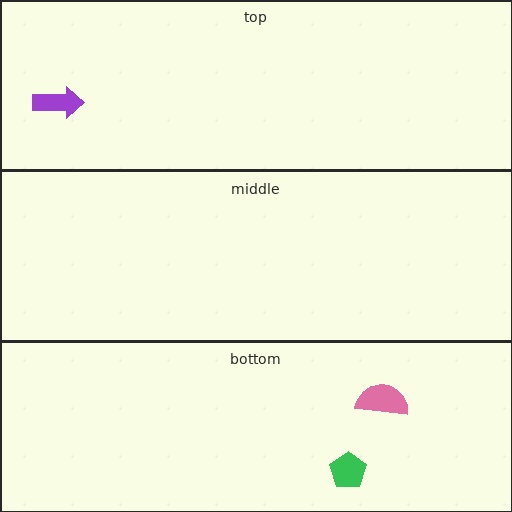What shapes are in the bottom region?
The pink semicircle, the green pentagon.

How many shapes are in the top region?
1.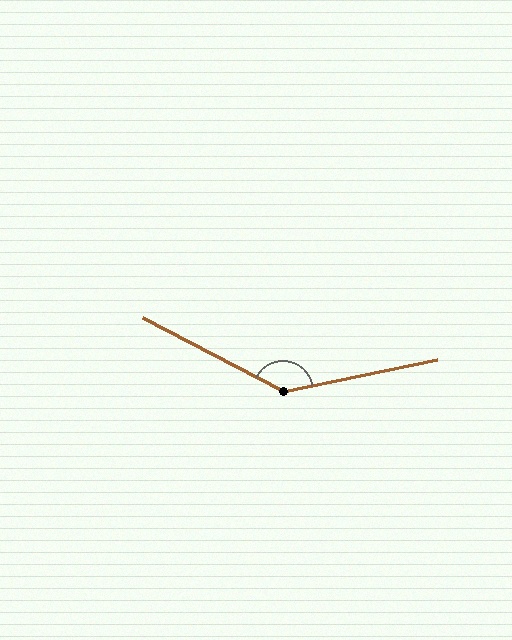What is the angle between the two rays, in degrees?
Approximately 141 degrees.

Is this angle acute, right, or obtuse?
It is obtuse.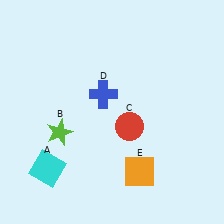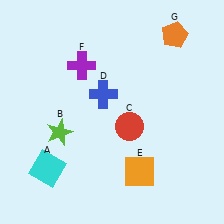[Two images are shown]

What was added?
A purple cross (F), an orange pentagon (G) were added in Image 2.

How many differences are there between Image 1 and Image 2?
There are 2 differences between the two images.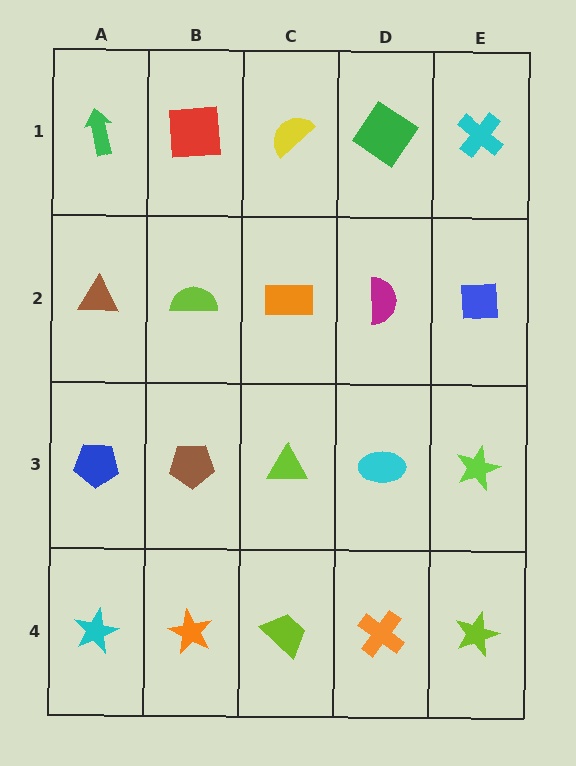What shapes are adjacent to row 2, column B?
A red square (row 1, column B), a brown pentagon (row 3, column B), a brown triangle (row 2, column A), an orange rectangle (row 2, column C).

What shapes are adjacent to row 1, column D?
A magenta semicircle (row 2, column D), a yellow semicircle (row 1, column C), a cyan cross (row 1, column E).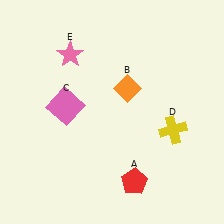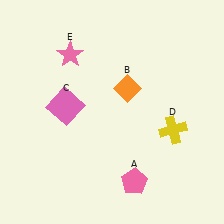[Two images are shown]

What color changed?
The pentagon (A) changed from red in Image 1 to pink in Image 2.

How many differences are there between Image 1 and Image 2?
There is 1 difference between the two images.